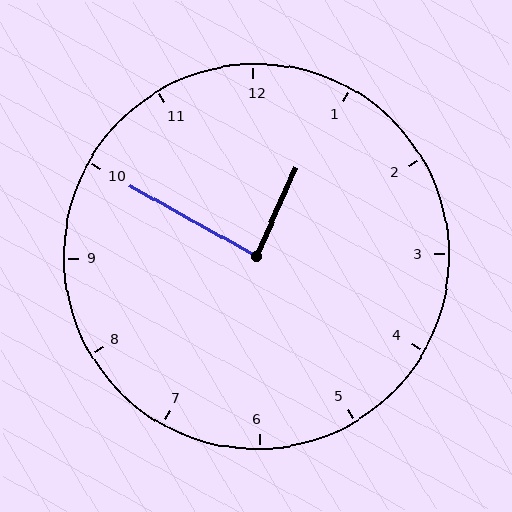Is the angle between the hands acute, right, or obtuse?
It is right.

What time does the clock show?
12:50.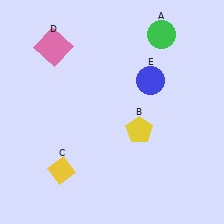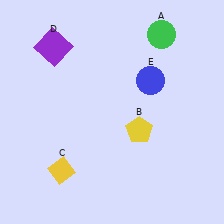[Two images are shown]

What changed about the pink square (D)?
In Image 1, D is pink. In Image 2, it changed to purple.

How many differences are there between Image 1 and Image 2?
There is 1 difference between the two images.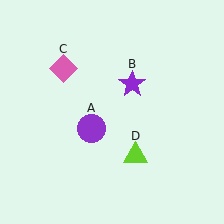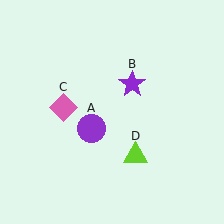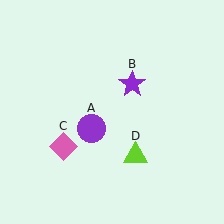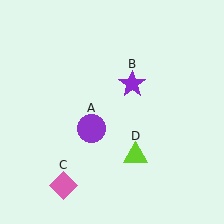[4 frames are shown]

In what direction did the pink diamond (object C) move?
The pink diamond (object C) moved down.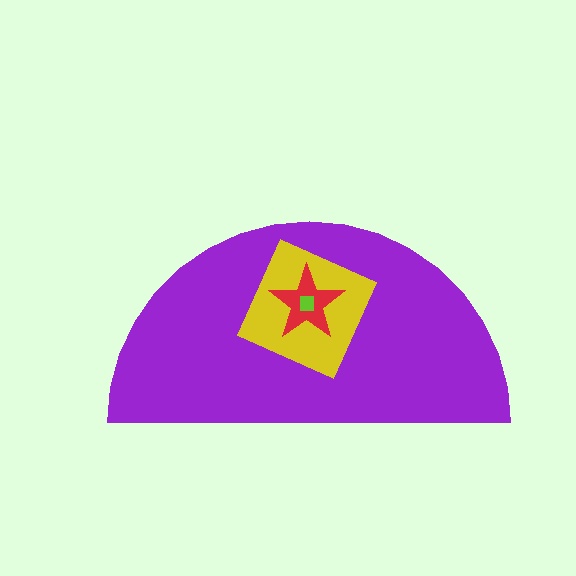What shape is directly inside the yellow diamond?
The red star.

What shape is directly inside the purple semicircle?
The yellow diamond.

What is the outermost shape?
The purple semicircle.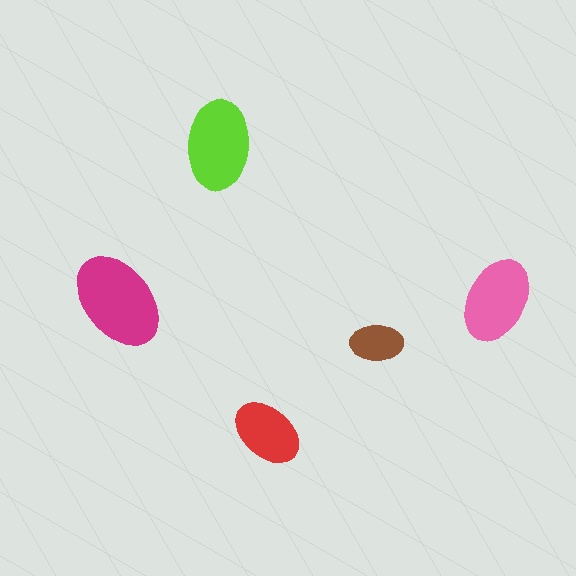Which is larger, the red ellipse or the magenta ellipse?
The magenta one.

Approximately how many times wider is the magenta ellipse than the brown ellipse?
About 2 times wider.